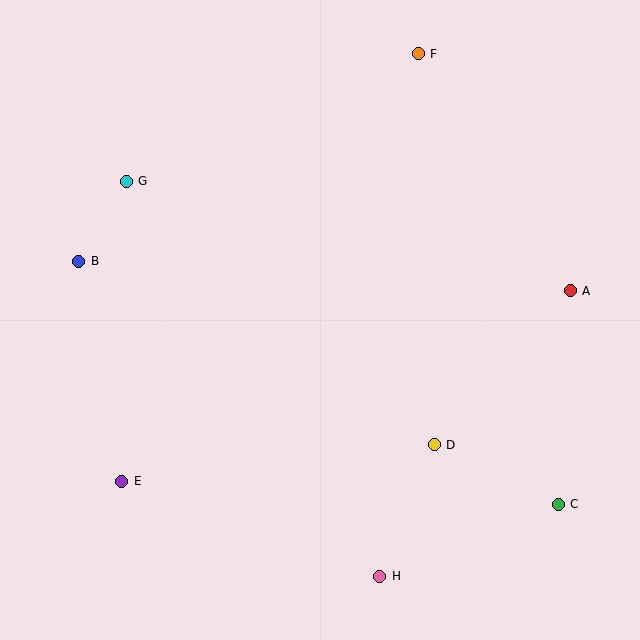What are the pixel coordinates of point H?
Point H is at (380, 576).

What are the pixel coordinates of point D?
Point D is at (434, 445).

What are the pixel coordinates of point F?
Point F is at (418, 54).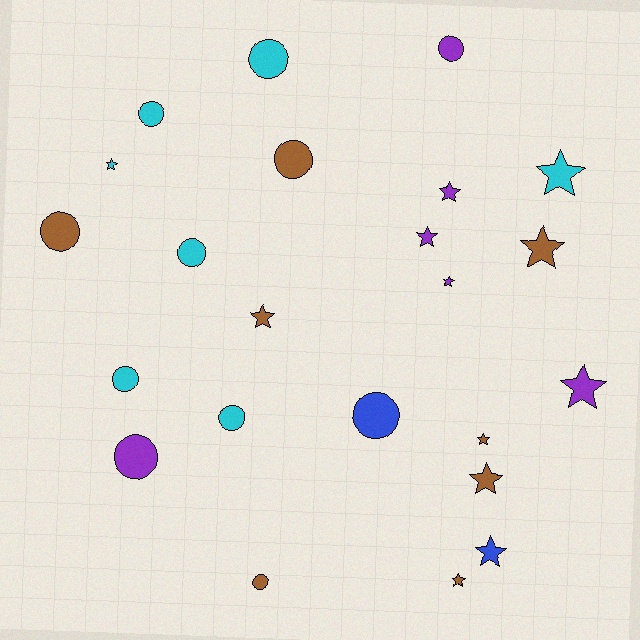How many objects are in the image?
There are 23 objects.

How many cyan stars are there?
There are 2 cyan stars.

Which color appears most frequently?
Brown, with 8 objects.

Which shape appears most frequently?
Star, with 12 objects.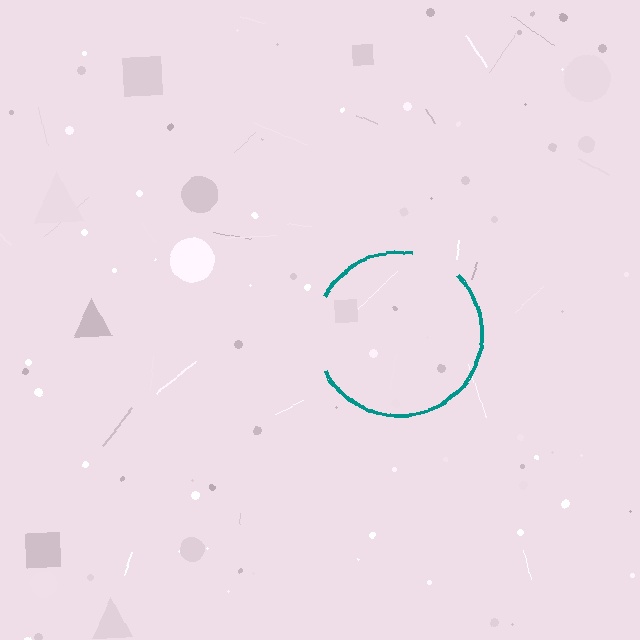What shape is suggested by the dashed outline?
The dashed outline suggests a circle.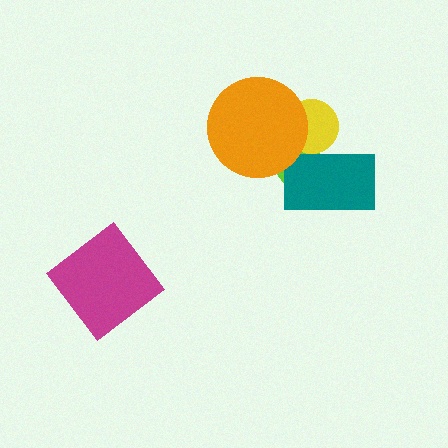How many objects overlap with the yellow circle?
3 objects overlap with the yellow circle.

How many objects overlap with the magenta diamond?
0 objects overlap with the magenta diamond.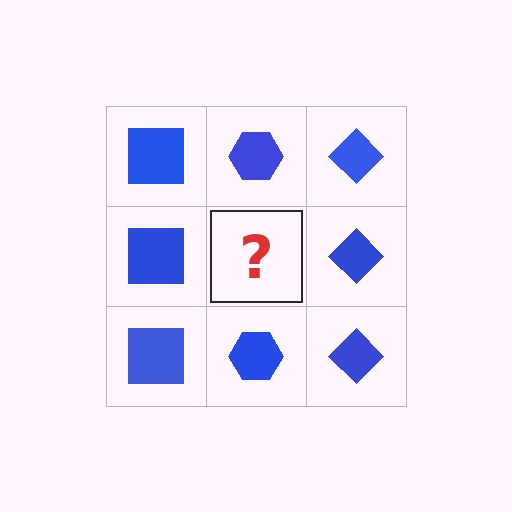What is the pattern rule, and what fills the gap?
The rule is that each column has a consistent shape. The gap should be filled with a blue hexagon.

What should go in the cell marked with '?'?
The missing cell should contain a blue hexagon.